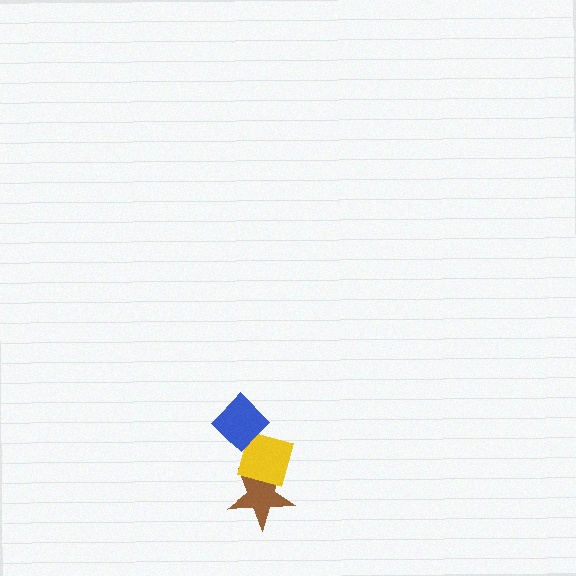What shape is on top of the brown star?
The yellow diamond is on top of the brown star.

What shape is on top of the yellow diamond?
The blue diamond is on top of the yellow diamond.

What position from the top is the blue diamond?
The blue diamond is 1st from the top.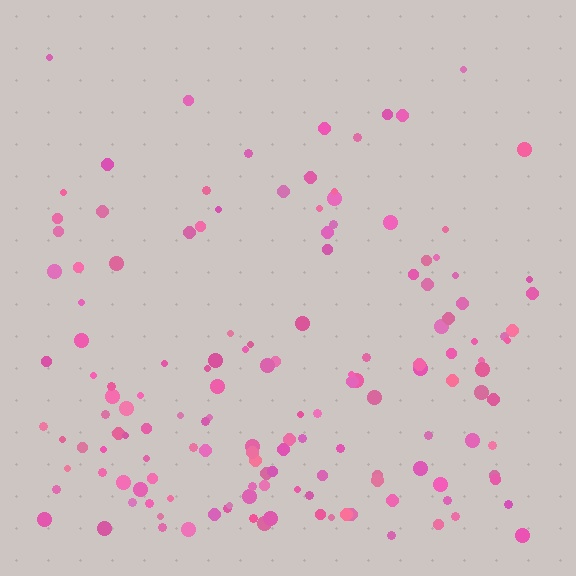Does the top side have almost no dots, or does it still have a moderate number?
Still a moderate number, just noticeably fewer than the bottom.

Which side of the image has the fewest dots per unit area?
The top.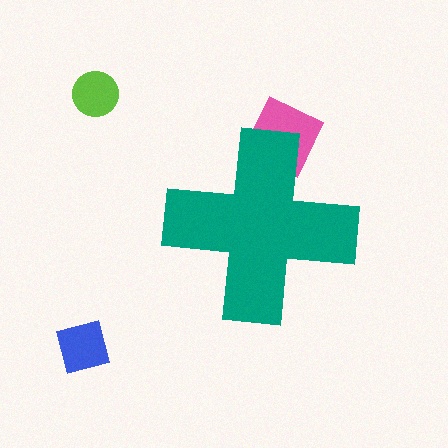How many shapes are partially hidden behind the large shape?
1 shape is partially hidden.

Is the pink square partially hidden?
Yes, the pink square is partially hidden behind the teal cross.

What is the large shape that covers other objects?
A teal cross.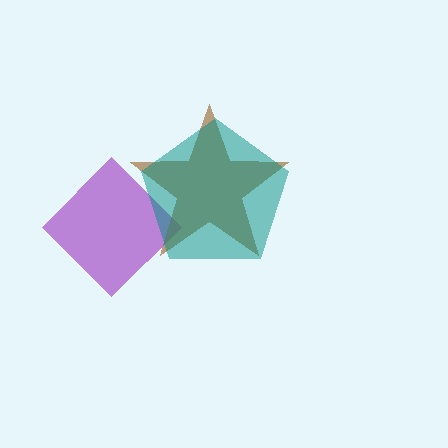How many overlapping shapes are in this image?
There are 3 overlapping shapes in the image.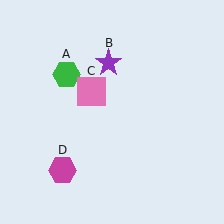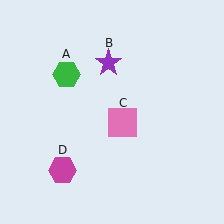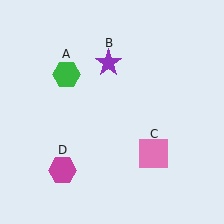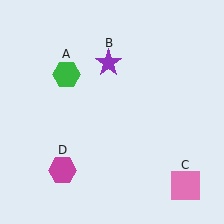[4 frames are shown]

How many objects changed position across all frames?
1 object changed position: pink square (object C).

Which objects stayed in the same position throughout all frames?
Green hexagon (object A) and purple star (object B) and magenta hexagon (object D) remained stationary.